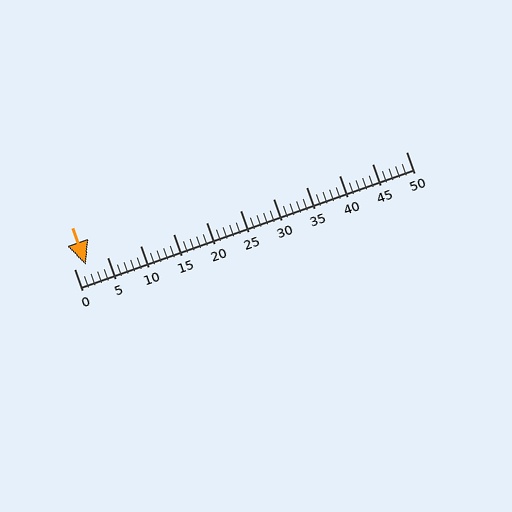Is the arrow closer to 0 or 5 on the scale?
The arrow is closer to 0.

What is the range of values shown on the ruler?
The ruler shows values from 0 to 50.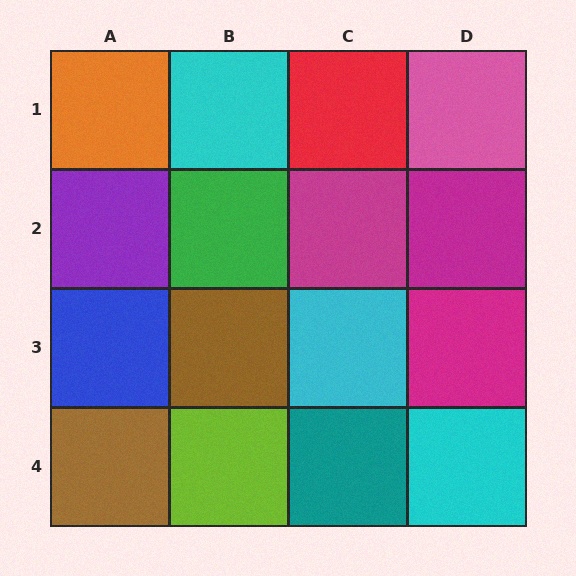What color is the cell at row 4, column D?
Cyan.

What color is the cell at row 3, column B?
Brown.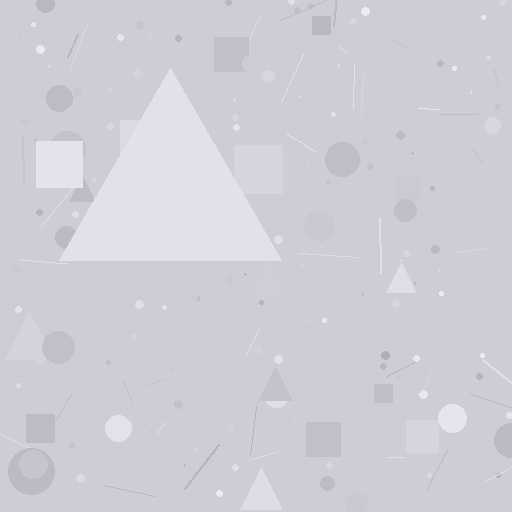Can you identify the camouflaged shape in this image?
The camouflaged shape is a triangle.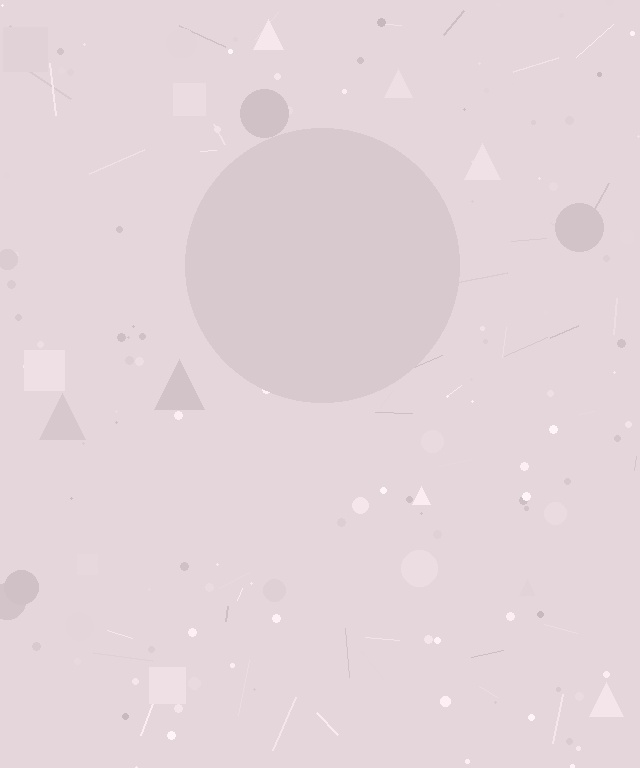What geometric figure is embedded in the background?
A circle is embedded in the background.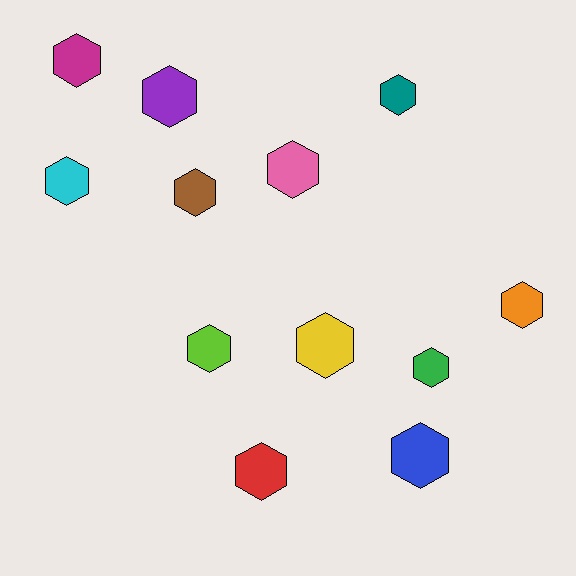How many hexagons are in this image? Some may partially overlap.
There are 12 hexagons.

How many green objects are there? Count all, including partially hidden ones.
There is 1 green object.